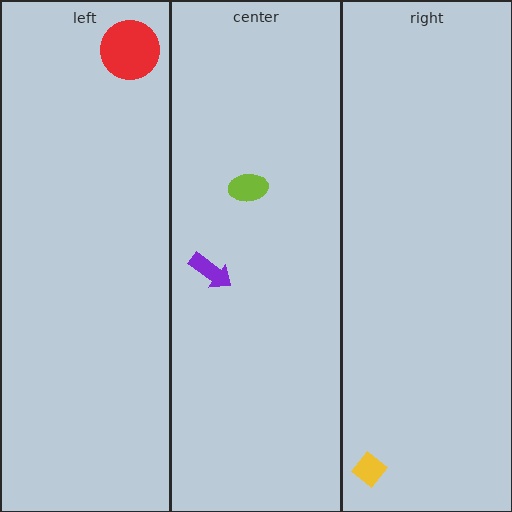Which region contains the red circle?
The left region.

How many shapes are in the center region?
2.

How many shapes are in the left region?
1.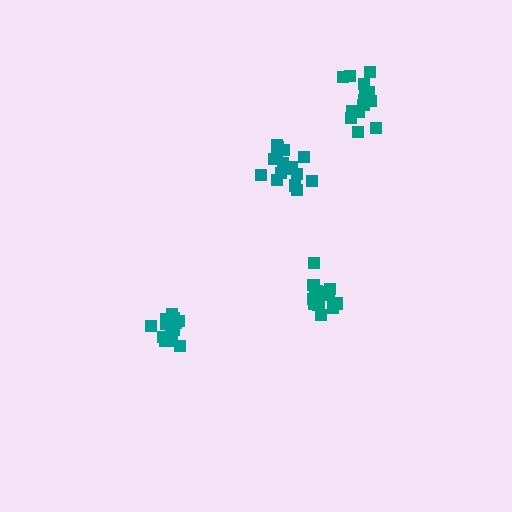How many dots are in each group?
Group 1: 14 dots, Group 2: 16 dots, Group 3: 17 dots, Group 4: 16 dots (63 total).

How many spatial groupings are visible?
There are 4 spatial groupings.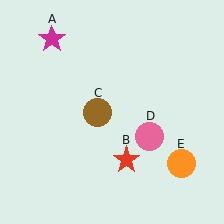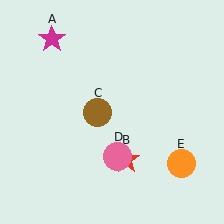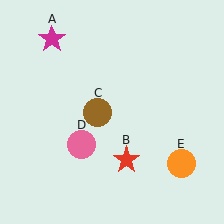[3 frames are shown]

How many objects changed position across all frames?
1 object changed position: pink circle (object D).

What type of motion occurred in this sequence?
The pink circle (object D) rotated clockwise around the center of the scene.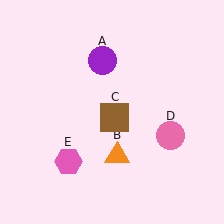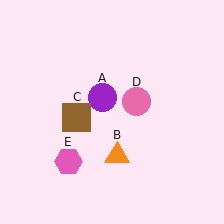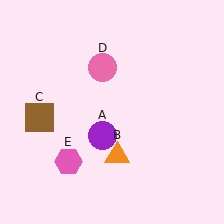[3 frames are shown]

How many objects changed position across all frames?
3 objects changed position: purple circle (object A), brown square (object C), pink circle (object D).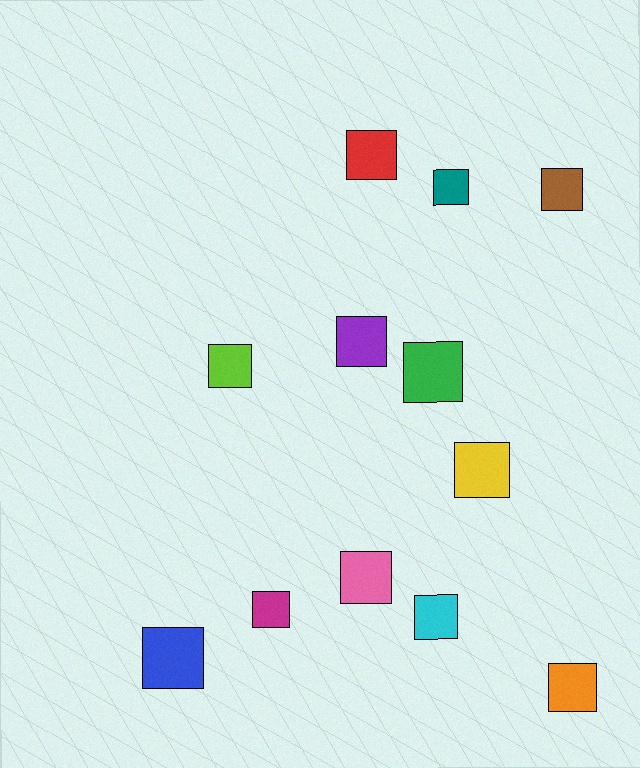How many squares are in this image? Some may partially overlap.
There are 12 squares.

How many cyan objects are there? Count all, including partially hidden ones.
There is 1 cyan object.